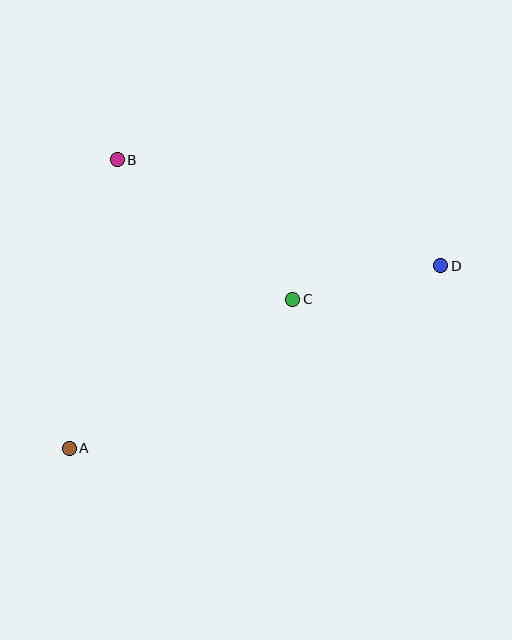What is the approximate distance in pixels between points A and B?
The distance between A and B is approximately 292 pixels.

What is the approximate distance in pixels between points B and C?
The distance between B and C is approximately 224 pixels.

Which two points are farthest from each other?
Points A and D are farthest from each other.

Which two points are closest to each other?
Points C and D are closest to each other.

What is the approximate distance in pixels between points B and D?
The distance between B and D is approximately 340 pixels.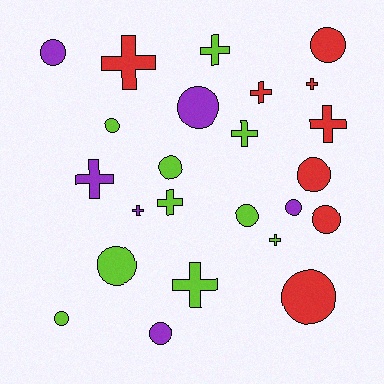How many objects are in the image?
There are 24 objects.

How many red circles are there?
There are 4 red circles.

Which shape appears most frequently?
Circle, with 13 objects.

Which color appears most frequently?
Lime, with 10 objects.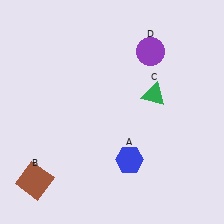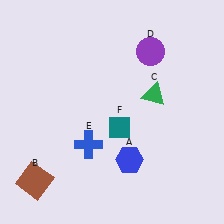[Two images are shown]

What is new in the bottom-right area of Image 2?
A teal diamond (F) was added in the bottom-right area of Image 2.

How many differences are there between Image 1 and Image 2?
There are 2 differences between the two images.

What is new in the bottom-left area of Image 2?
A blue cross (E) was added in the bottom-left area of Image 2.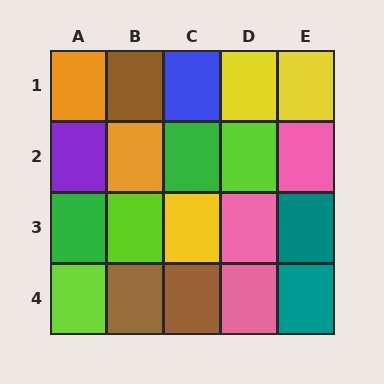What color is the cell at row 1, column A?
Orange.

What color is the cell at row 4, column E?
Teal.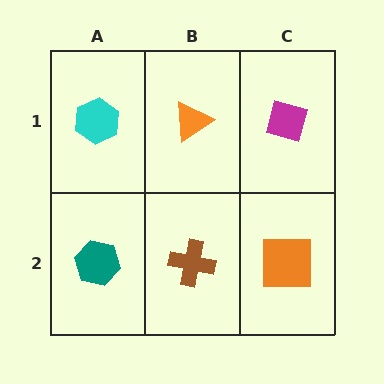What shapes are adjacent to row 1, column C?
An orange square (row 2, column C), an orange triangle (row 1, column B).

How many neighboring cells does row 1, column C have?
2.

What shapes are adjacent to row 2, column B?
An orange triangle (row 1, column B), a teal hexagon (row 2, column A), an orange square (row 2, column C).